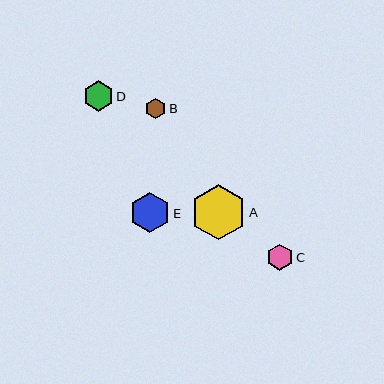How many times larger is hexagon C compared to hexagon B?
Hexagon C is approximately 1.3 times the size of hexagon B.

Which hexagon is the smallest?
Hexagon B is the smallest with a size of approximately 20 pixels.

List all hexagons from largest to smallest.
From largest to smallest: A, E, D, C, B.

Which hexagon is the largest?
Hexagon A is the largest with a size of approximately 55 pixels.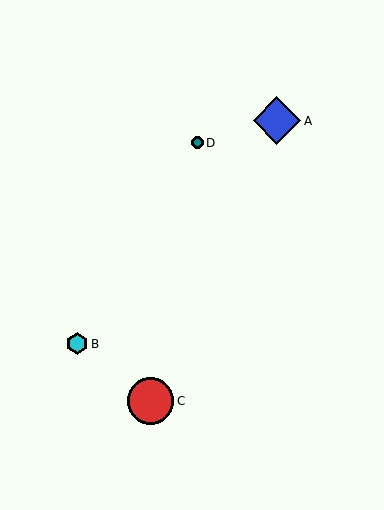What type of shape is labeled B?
Shape B is a cyan hexagon.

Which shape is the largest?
The blue diamond (labeled A) is the largest.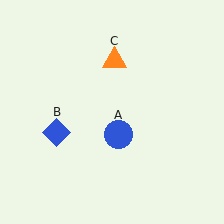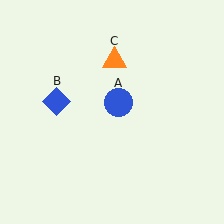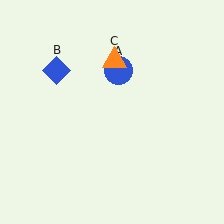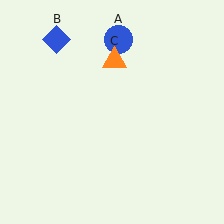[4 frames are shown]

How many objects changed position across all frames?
2 objects changed position: blue circle (object A), blue diamond (object B).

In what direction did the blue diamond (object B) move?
The blue diamond (object B) moved up.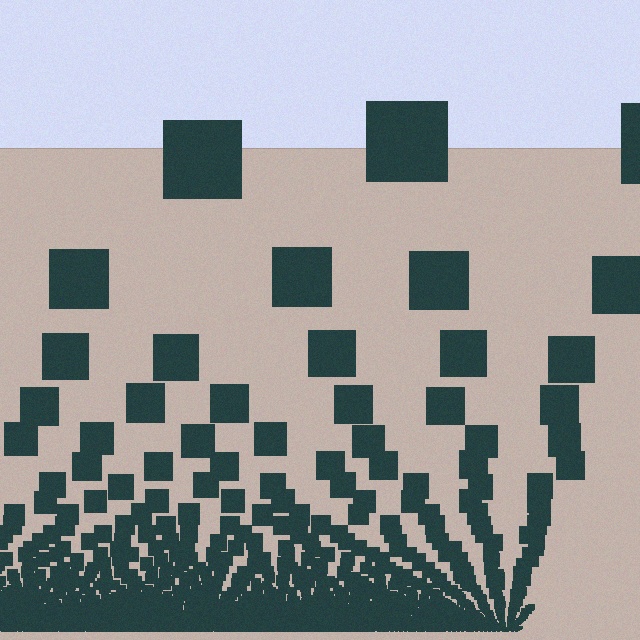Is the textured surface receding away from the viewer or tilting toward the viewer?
The surface appears to tilt toward the viewer. Texture elements get larger and sparser toward the top.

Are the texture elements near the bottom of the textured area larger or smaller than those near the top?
Smaller. The gradient is inverted — elements near the bottom are smaller and denser.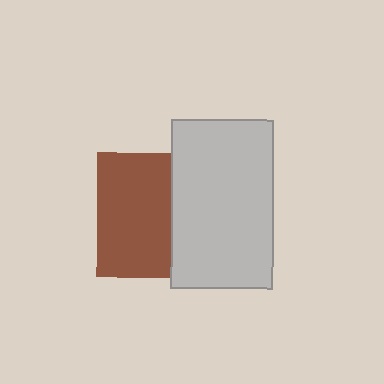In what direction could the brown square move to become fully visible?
The brown square could move left. That would shift it out from behind the light gray rectangle entirely.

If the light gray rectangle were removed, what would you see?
You would see the complete brown square.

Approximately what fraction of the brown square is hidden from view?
Roughly 40% of the brown square is hidden behind the light gray rectangle.